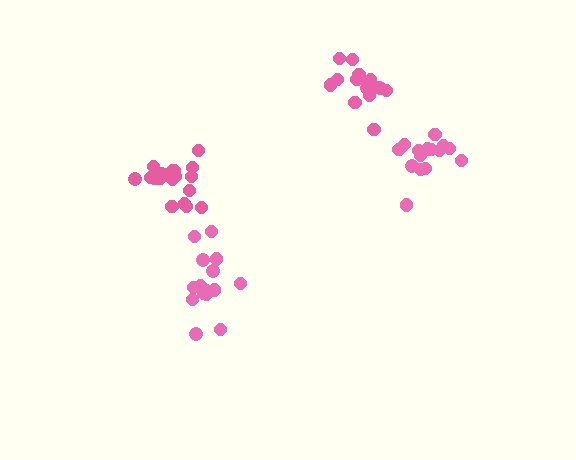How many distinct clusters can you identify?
There are 4 distinct clusters.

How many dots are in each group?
Group 1: 15 dots, Group 2: 20 dots, Group 3: 16 dots, Group 4: 16 dots (67 total).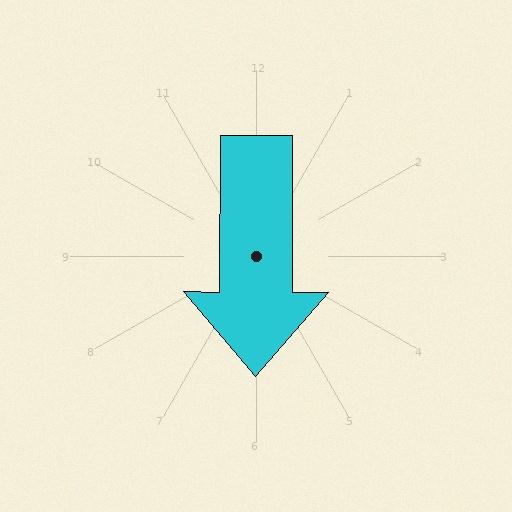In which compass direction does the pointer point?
South.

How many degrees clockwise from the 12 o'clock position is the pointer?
Approximately 180 degrees.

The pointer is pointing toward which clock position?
Roughly 6 o'clock.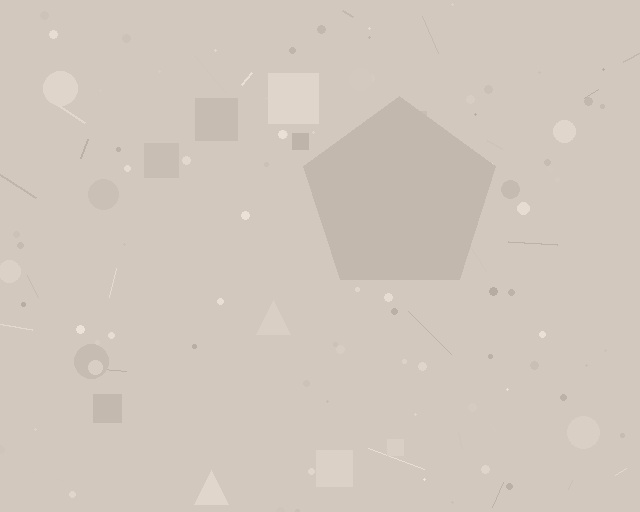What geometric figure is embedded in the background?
A pentagon is embedded in the background.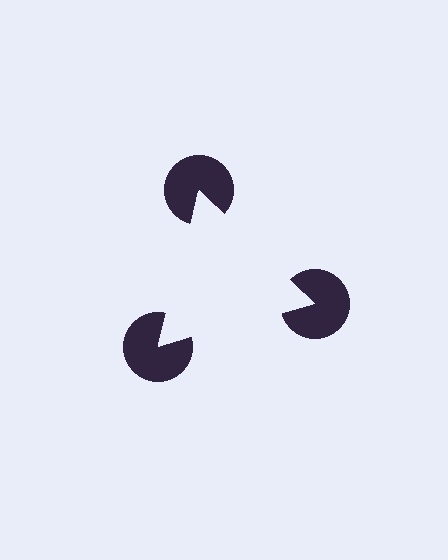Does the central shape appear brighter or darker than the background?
It typically appears slightly brighter than the background, even though no actual brightness change is drawn.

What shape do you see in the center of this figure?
An illusory triangle — its edges are inferred from the aligned wedge cuts in the pac-man discs, not physically drawn.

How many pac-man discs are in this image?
There are 3 — one at each vertex of the illusory triangle.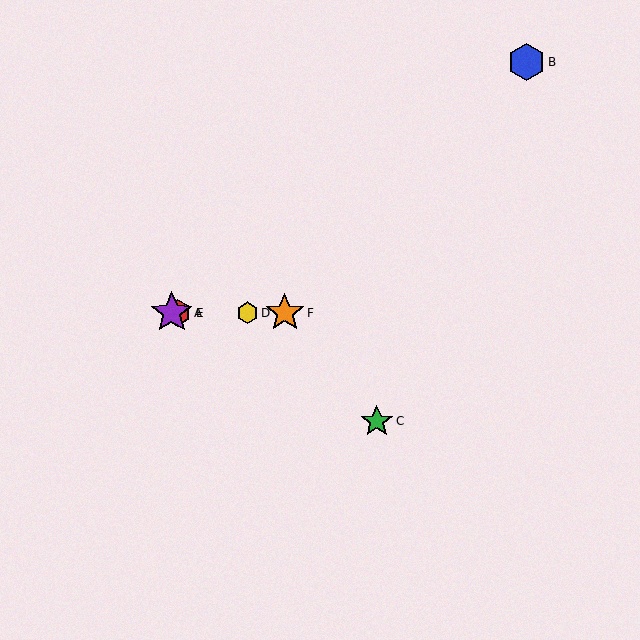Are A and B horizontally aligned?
No, A is at y≈313 and B is at y≈62.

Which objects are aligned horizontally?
Objects A, D, E, F are aligned horizontally.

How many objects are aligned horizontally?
4 objects (A, D, E, F) are aligned horizontally.